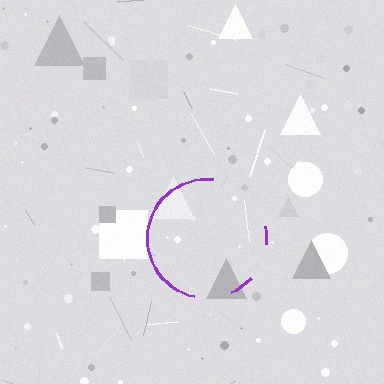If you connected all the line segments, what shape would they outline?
They would outline a circle.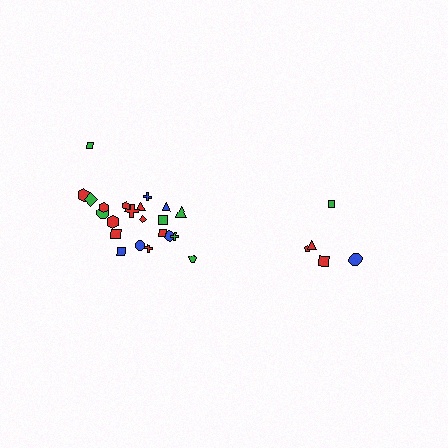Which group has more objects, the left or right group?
The left group.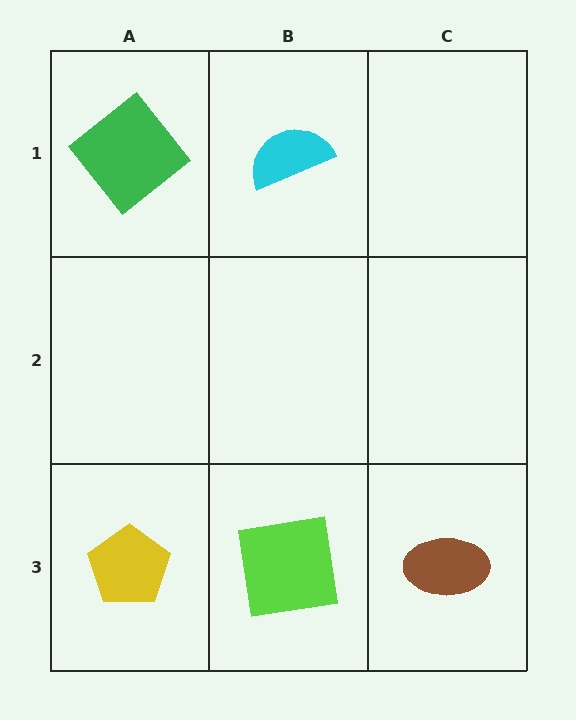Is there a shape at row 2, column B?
No, that cell is empty.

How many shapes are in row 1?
2 shapes.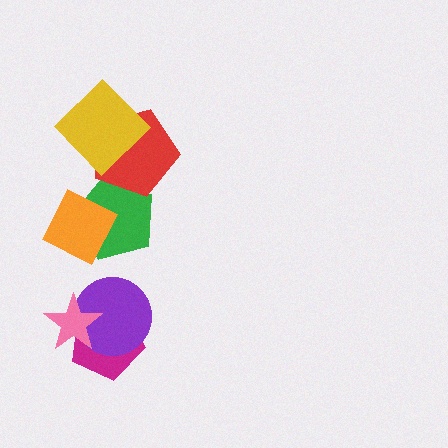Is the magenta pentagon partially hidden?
Yes, it is partially covered by another shape.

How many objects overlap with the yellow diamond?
1 object overlaps with the yellow diamond.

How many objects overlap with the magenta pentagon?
2 objects overlap with the magenta pentagon.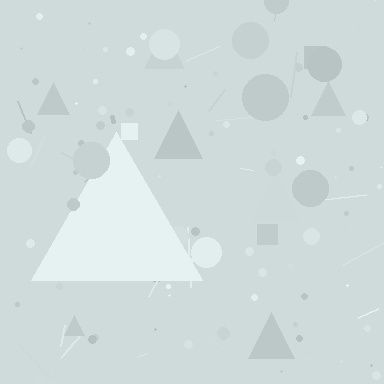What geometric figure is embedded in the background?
A triangle is embedded in the background.